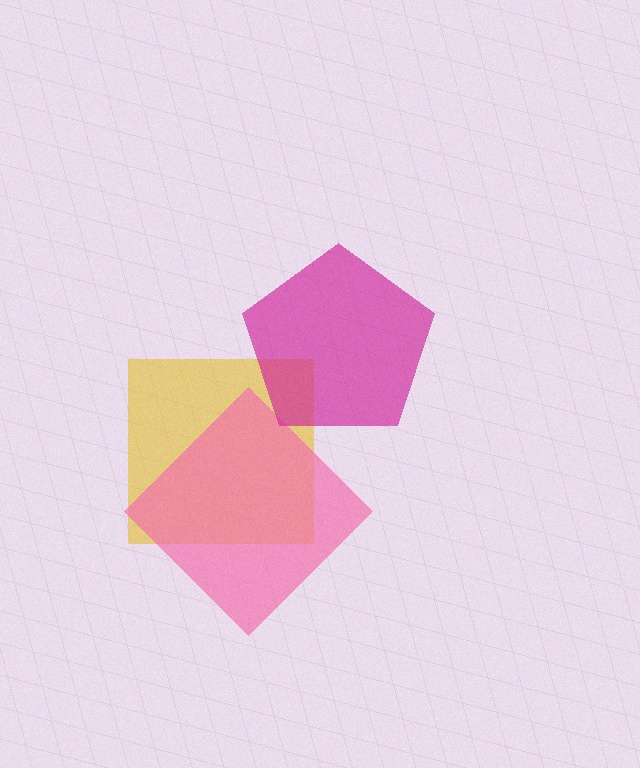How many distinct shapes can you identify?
There are 3 distinct shapes: a yellow square, a pink diamond, a magenta pentagon.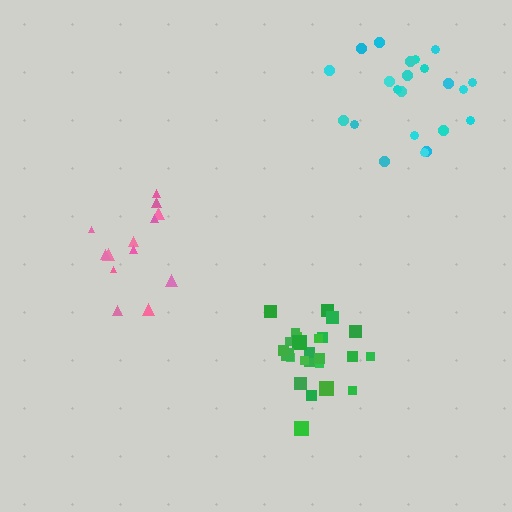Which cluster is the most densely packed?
Green.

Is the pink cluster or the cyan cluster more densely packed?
Cyan.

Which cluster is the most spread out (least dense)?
Pink.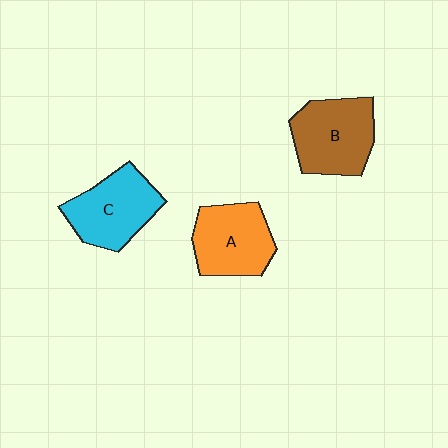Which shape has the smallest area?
Shape A (orange).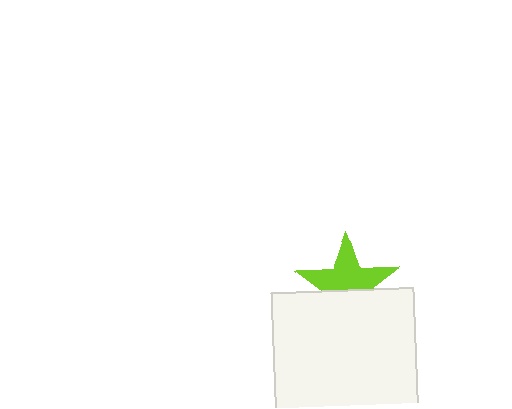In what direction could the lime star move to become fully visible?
The lime star could move up. That would shift it out from behind the white square entirely.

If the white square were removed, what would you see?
You would see the complete lime star.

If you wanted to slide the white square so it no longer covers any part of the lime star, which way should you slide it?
Slide it down — that is the most direct way to separate the two shapes.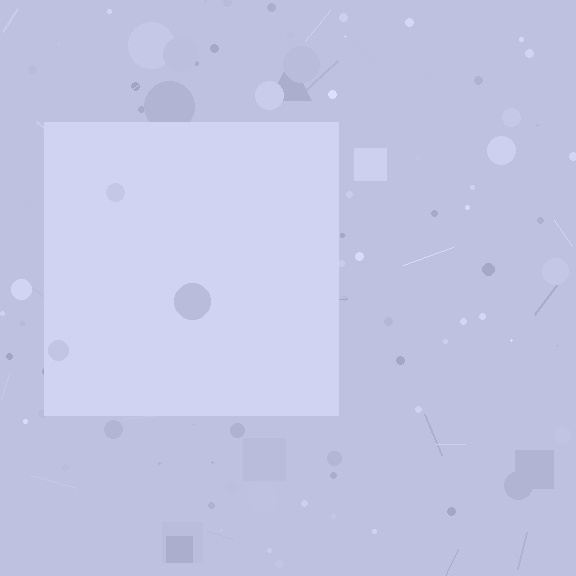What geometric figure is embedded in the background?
A square is embedded in the background.